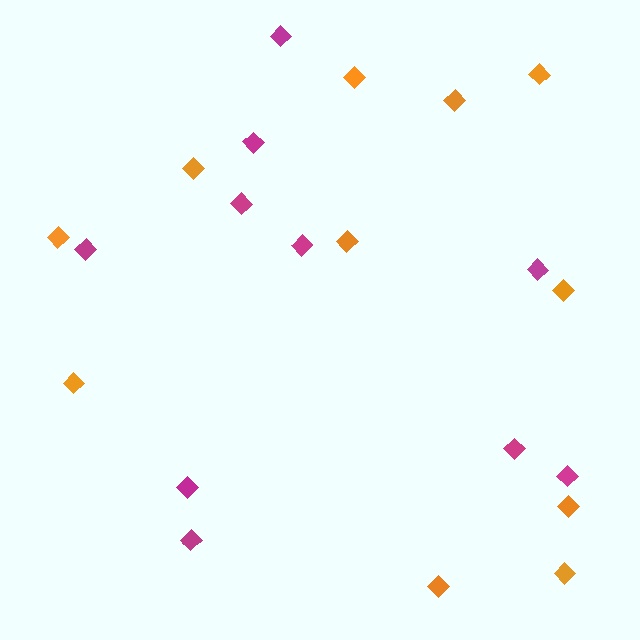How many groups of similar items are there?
There are 2 groups: one group of orange diamonds (11) and one group of magenta diamonds (10).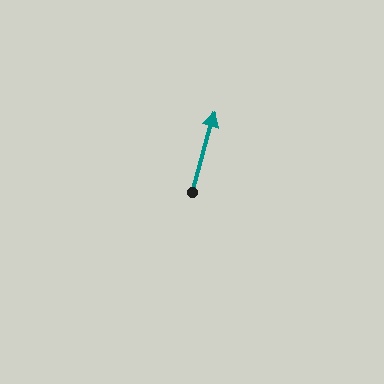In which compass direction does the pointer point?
North.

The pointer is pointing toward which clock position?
Roughly 1 o'clock.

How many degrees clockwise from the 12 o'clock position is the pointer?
Approximately 16 degrees.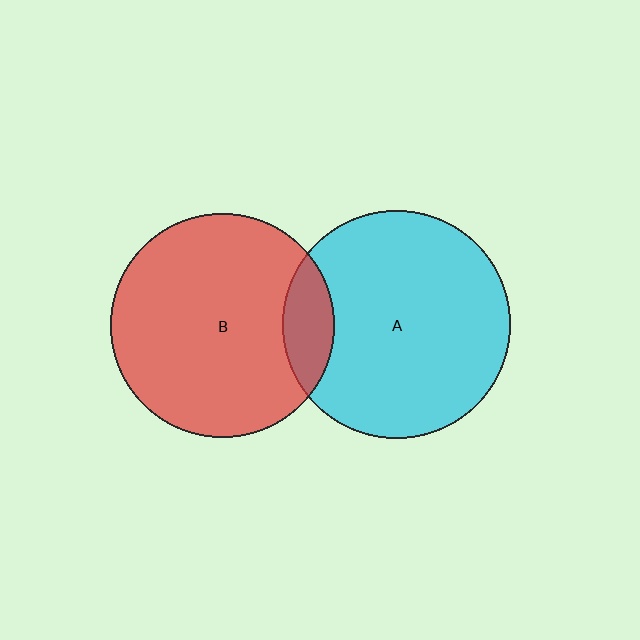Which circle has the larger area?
Circle A (cyan).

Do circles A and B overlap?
Yes.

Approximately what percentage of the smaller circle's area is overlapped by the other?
Approximately 15%.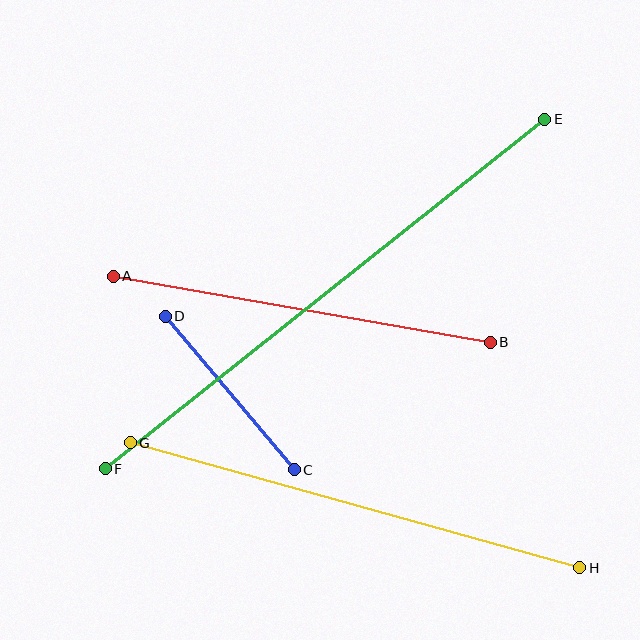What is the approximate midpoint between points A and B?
The midpoint is at approximately (302, 309) pixels.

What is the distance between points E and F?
The distance is approximately 562 pixels.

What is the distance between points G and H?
The distance is approximately 466 pixels.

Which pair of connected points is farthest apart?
Points E and F are farthest apart.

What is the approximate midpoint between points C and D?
The midpoint is at approximately (230, 393) pixels.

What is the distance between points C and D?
The distance is approximately 200 pixels.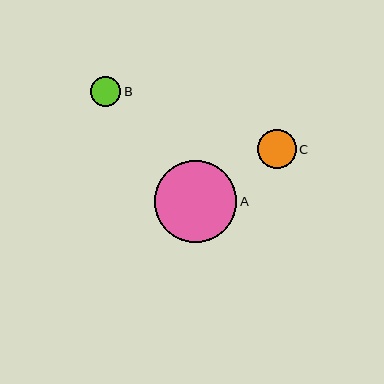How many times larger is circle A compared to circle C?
Circle A is approximately 2.1 times the size of circle C.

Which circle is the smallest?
Circle B is the smallest with a size of approximately 30 pixels.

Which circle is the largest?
Circle A is the largest with a size of approximately 82 pixels.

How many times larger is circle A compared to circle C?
Circle A is approximately 2.1 times the size of circle C.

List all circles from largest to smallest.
From largest to smallest: A, C, B.